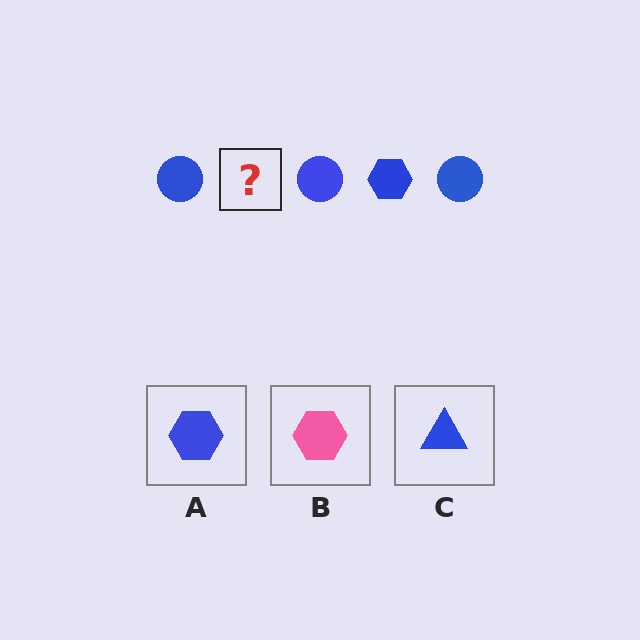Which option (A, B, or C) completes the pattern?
A.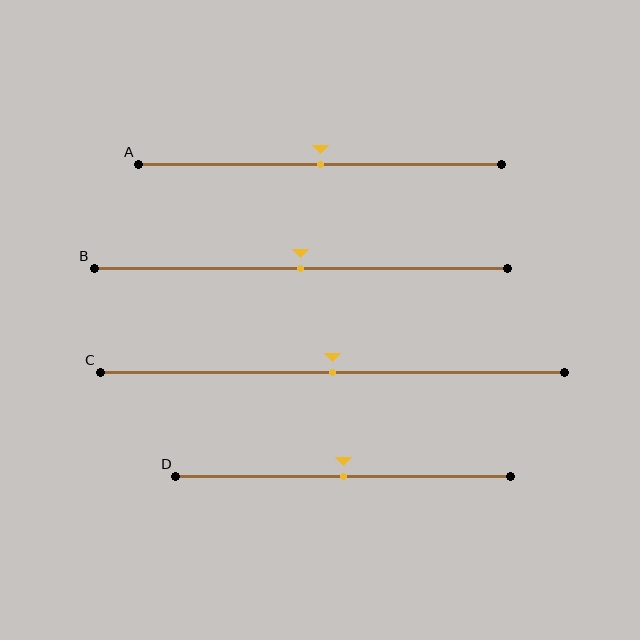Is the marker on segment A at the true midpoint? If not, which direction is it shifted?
Yes, the marker on segment A is at the true midpoint.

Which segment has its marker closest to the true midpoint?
Segment A has its marker closest to the true midpoint.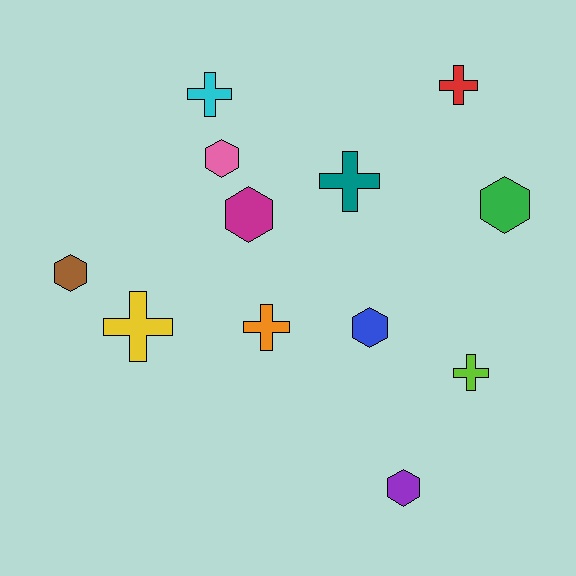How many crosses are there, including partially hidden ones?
There are 6 crosses.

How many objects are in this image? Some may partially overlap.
There are 12 objects.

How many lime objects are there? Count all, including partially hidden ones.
There is 1 lime object.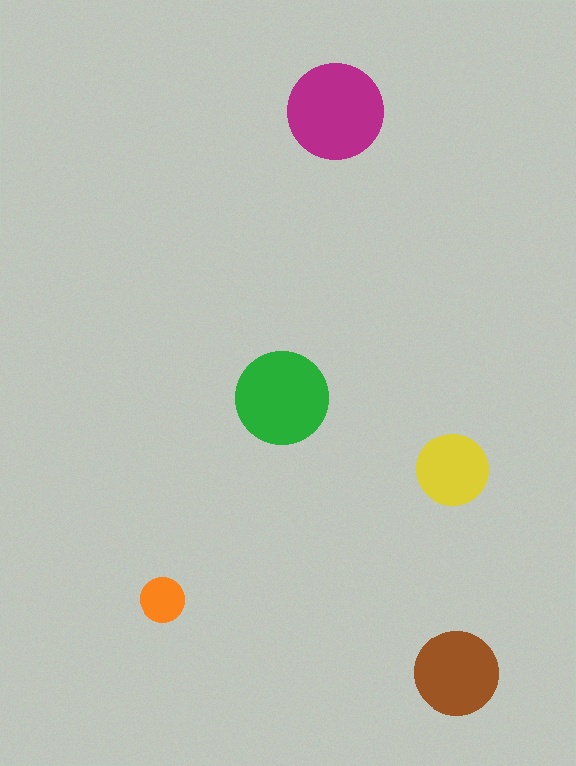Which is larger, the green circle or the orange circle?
The green one.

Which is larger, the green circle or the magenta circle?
The magenta one.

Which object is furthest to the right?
The brown circle is rightmost.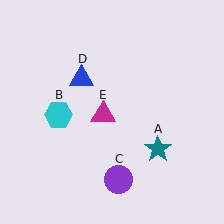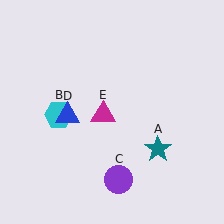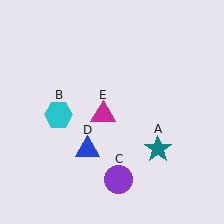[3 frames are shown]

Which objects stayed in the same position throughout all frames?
Teal star (object A) and cyan hexagon (object B) and purple circle (object C) and magenta triangle (object E) remained stationary.